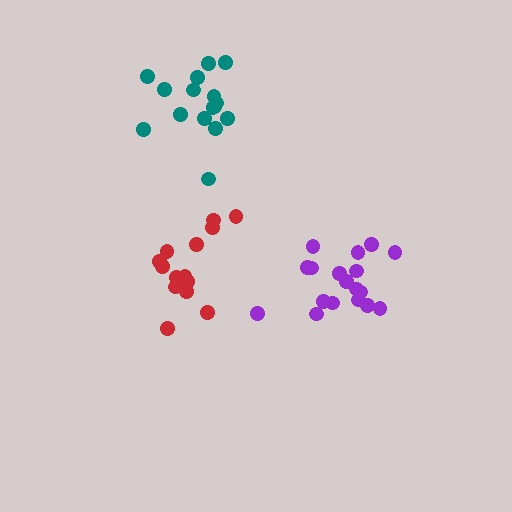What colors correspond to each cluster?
The clusters are colored: red, purple, teal.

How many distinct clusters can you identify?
There are 3 distinct clusters.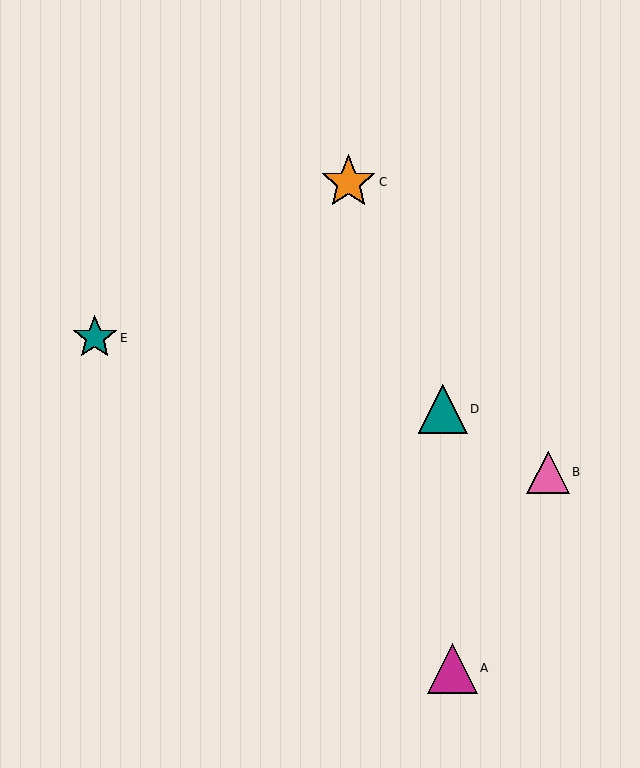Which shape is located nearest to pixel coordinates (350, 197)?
The orange star (labeled C) at (348, 182) is nearest to that location.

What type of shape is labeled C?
Shape C is an orange star.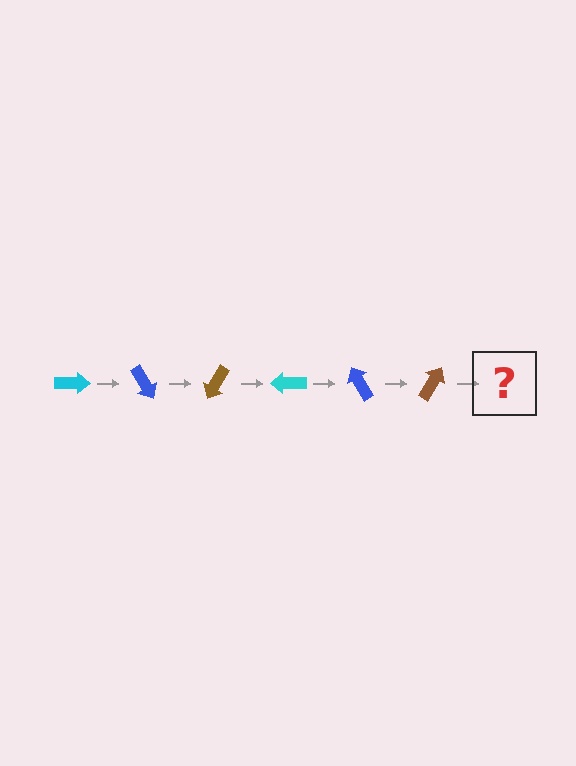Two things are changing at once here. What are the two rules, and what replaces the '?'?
The two rules are that it rotates 60 degrees each step and the color cycles through cyan, blue, and brown. The '?' should be a cyan arrow, rotated 360 degrees from the start.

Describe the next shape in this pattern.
It should be a cyan arrow, rotated 360 degrees from the start.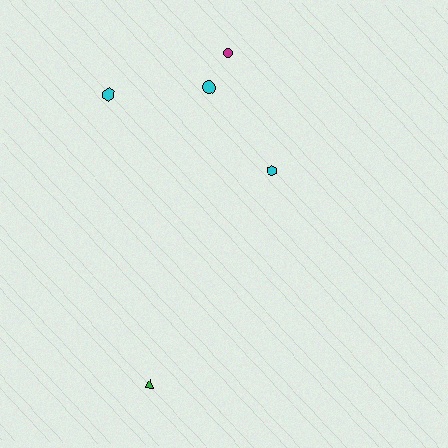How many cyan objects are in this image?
There are 3 cyan objects.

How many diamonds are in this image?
There are no diamonds.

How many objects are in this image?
There are 5 objects.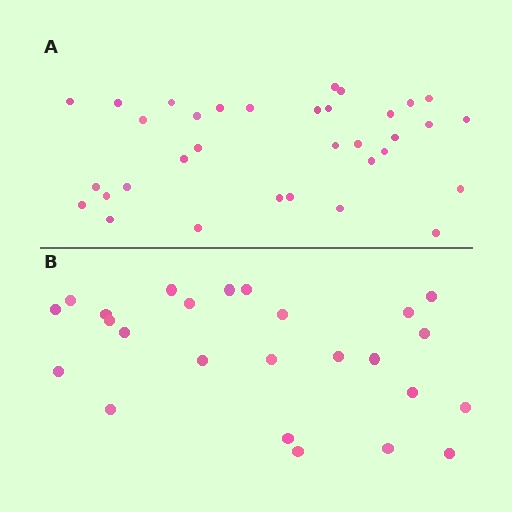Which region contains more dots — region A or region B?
Region A (the top region) has more dots.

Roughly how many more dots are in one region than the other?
Region A has roughly 8 or so more dots than region B.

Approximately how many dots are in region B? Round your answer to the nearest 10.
About 20 dots. (The exact count is 25, which rounds to 20.)